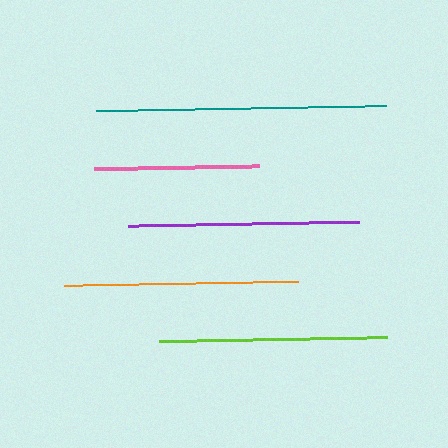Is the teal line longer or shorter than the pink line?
The teal line is longer than the pink line.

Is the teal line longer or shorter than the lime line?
The teal line is longer than the lime line.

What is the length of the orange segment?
The orange segment is approximately 234 pixels long.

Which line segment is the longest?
The teal line is the longest at approximately 290 pixels.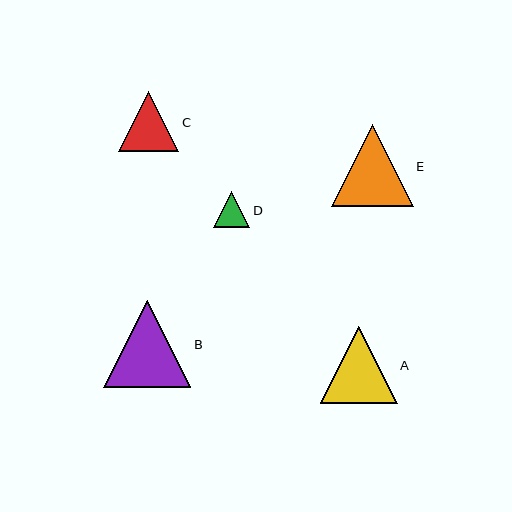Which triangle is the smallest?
Triangle D is the smallest with a size of approximately 36 pixels.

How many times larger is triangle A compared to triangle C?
Triangle A is approximately 1.3 times the size of triangle C.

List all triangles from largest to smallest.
From largest to smallest: B, E, A, C, D.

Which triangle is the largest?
Triangle B is the largest with a size of approximately 87 pixels.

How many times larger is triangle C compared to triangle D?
Triangle C is approximately 1.7 times the size of triangle D.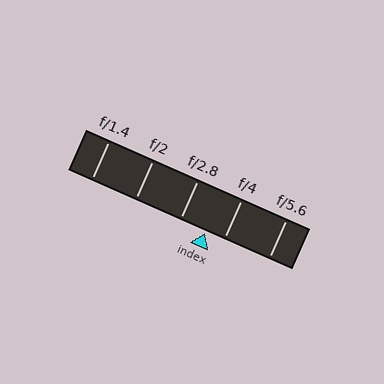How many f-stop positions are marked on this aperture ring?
There are 5 f-stop positions marked.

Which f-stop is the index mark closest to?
The index mark is closest to f/4.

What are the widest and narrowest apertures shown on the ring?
The widest aperture shown is f/1.4 and the narrowest is f/5.6.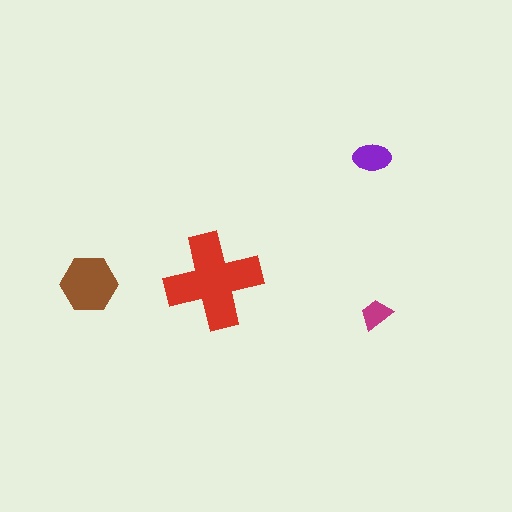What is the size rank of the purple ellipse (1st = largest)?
3rd.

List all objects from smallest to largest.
The magenta trapezoid, the purple ellipse, the brown hexagon, the red cross.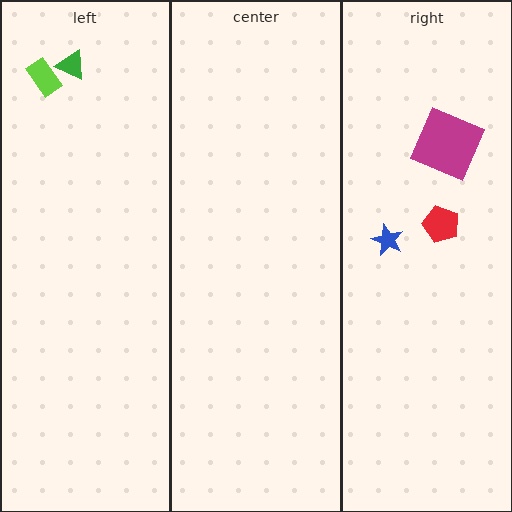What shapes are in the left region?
The green triangle, the lime rectangle.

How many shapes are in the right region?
3.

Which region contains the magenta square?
The right region.